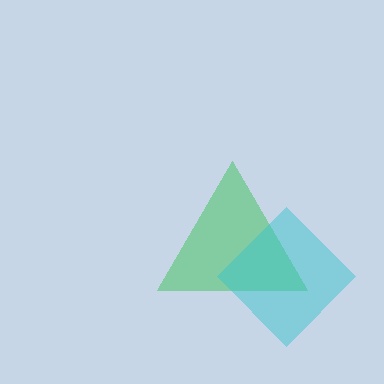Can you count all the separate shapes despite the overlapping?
Yes, there are 2 separate shapes.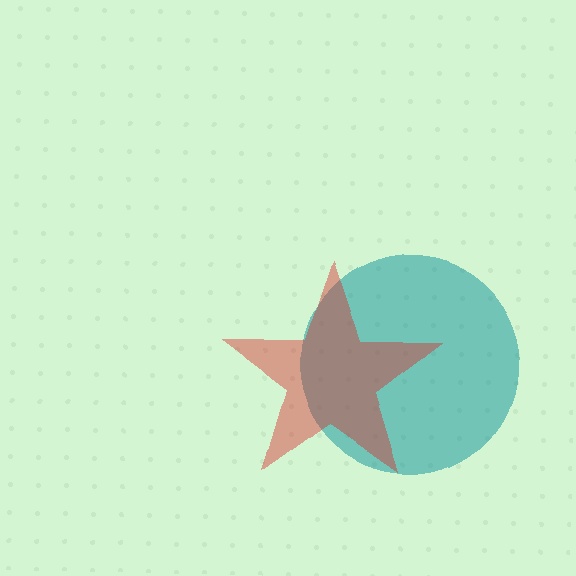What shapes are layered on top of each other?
The layered shapes are: a teal circle, a red star.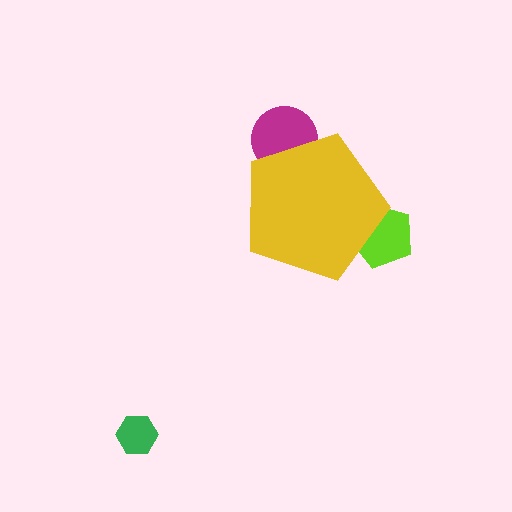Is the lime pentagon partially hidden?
Yes, the lime pentagon is partially hidden behind the yellow pentagon.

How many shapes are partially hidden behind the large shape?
2 shapes are partially hidden.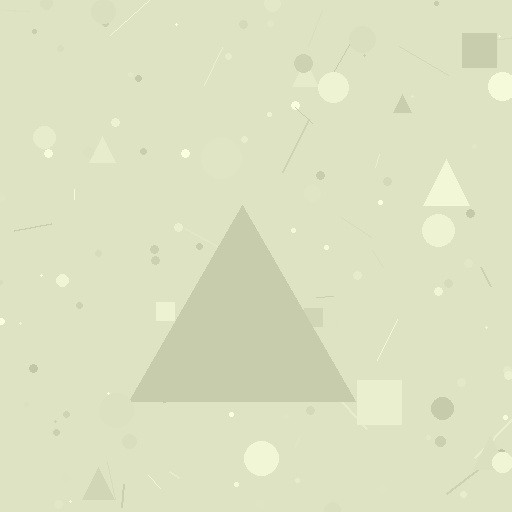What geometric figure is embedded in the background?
A triangle is embedded in the background.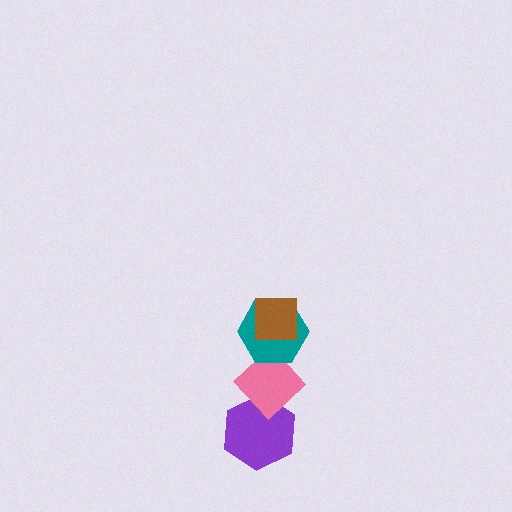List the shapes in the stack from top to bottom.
From top to bottom: the brown square, the teal hexagon, the pink diamond, the purple hexagon.